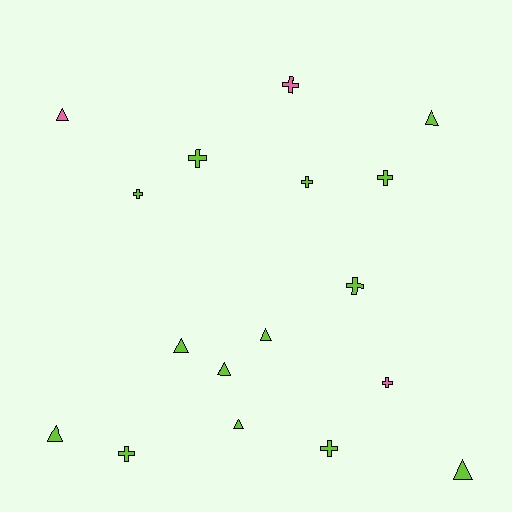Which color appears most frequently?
Lime, with 14 objects.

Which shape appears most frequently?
Cross, with 9 objects.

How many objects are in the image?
There are 17 objects.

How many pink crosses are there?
There are 2 pink crosses.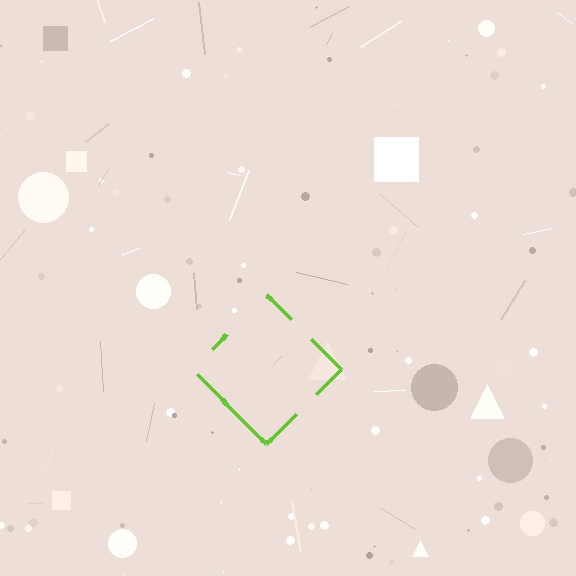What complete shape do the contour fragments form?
The contour fragments form a diamond.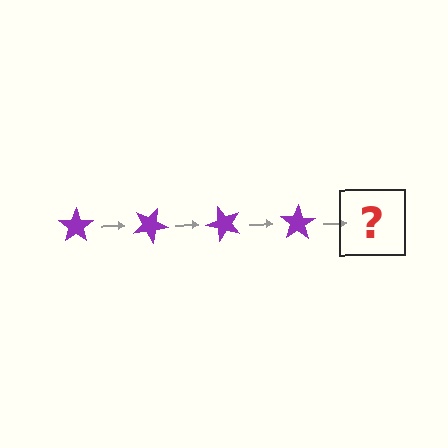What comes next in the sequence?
The next element should be a purple star rotated 100 degrees.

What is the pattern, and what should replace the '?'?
The pattern is that the star rotates 25 degrees each step. The '?' should be a purple star rotated 100 degrees.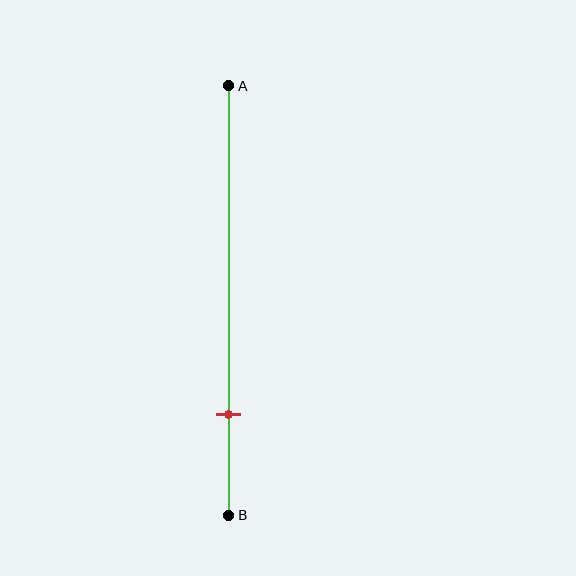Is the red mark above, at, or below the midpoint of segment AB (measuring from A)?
The red mark is below the midpoint of segment AB.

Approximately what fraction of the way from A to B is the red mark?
The red mark is approximately 75% of the way from A to B.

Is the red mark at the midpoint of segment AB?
No, the mark is at about 75% from A, not at the 50% midpoint.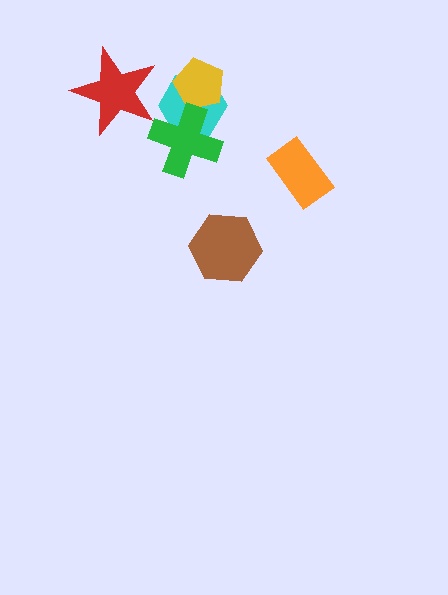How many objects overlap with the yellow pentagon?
1 object overlaps with the yellow pentagon.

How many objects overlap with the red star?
0 objects overlap with the red star.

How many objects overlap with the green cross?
1 object overlaps with the green cross.